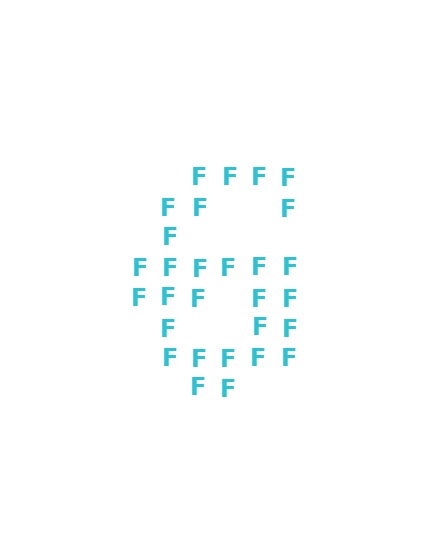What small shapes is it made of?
It is made of small letter F's.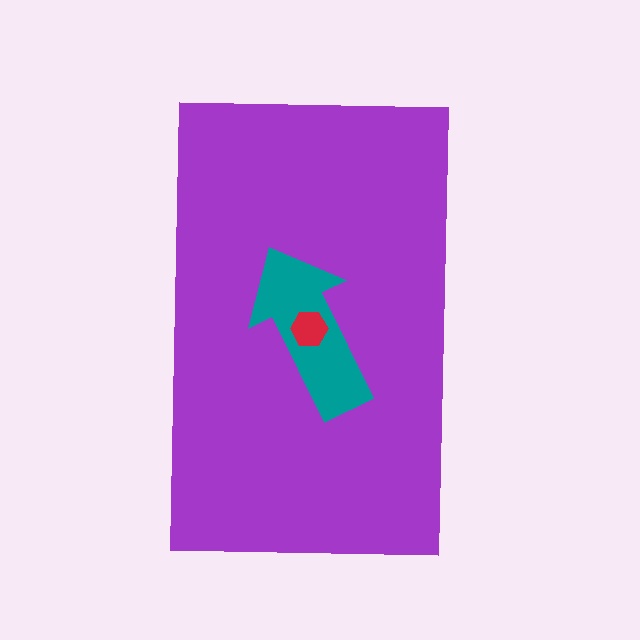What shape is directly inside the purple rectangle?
The teal arrow.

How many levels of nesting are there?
3.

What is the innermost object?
The red hexagon.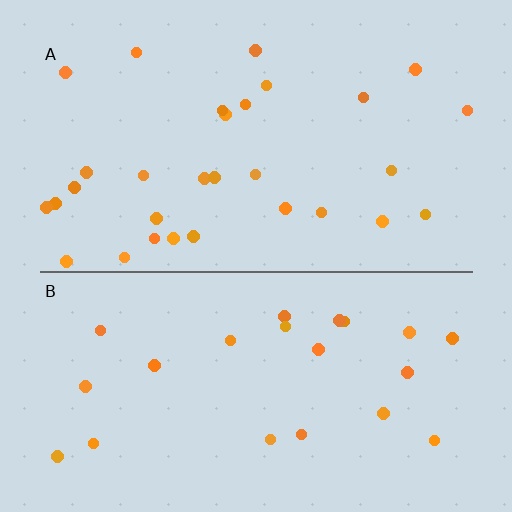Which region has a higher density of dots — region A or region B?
A (the top).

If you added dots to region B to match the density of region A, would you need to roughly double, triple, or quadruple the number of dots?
Approximately double.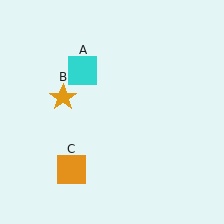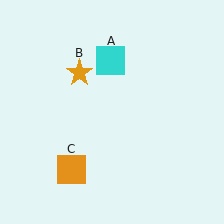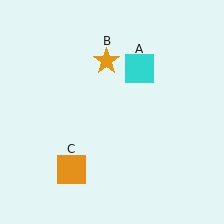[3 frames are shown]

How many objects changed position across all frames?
2 objects changed position: cyan square (object A), orange star (object B).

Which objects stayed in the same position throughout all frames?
Orange square (object C) remained stationary.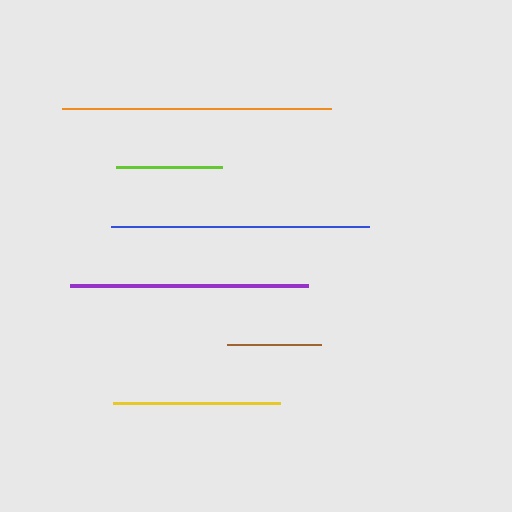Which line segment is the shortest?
The brown line is the shortest at approximately 95 pixels.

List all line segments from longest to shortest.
From longest to shortest: orange, blue, purple, yellow, lime, brown.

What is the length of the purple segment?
The purple segment is approximately 239 pixels long.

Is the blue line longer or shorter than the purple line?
The blue line is longer than the purple line.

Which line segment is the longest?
The orange line is the longest at approximately 269 pixels.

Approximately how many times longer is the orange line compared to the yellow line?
The orange line is approximately 1.6 times the length of the yellow line.